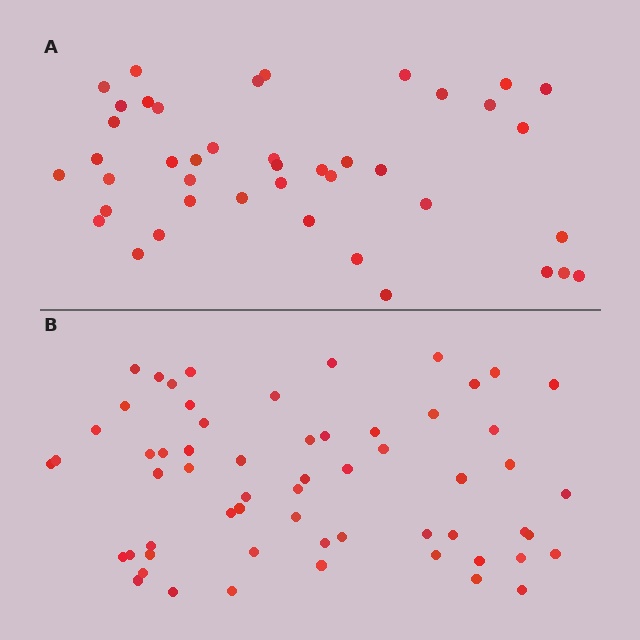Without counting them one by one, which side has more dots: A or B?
Region B (the bottom region) has more dots.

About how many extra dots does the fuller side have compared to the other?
Region B has approximately 20 more dots than region A.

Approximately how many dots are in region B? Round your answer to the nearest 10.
About 60 dots.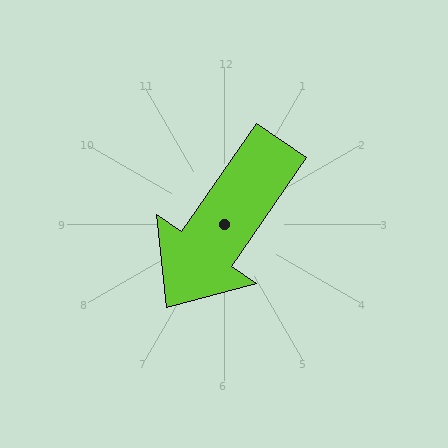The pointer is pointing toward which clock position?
Roughly 7 o'clock.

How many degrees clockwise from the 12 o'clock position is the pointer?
Approximately 215 degrees.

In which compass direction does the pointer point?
Southwest.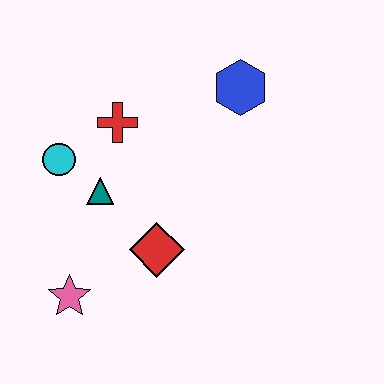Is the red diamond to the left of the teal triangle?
No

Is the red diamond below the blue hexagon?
Yes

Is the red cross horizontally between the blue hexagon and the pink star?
Yes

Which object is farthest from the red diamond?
The blue hexagon is farthest from the red diamond.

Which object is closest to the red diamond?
The teal triangle is closest to the red diamond.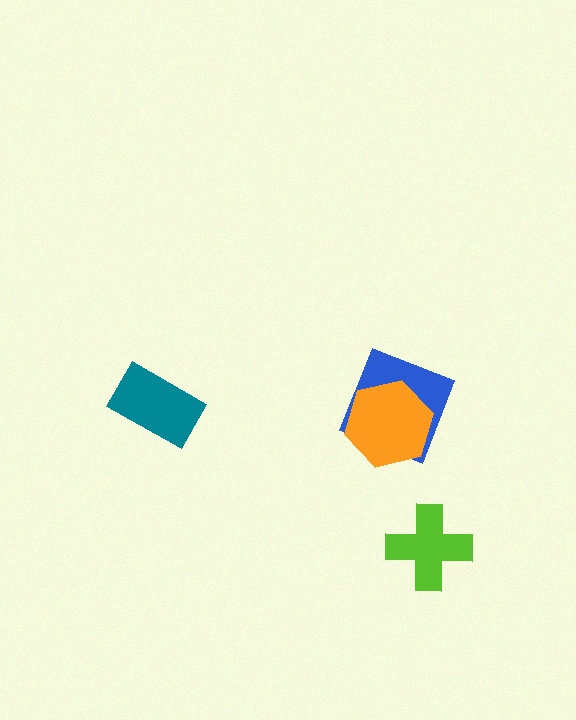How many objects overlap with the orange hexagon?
1 object overlaps with the orange hexagon.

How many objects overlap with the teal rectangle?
0 objects overlap with the teal rectangle.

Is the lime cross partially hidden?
No, no other shape covers it.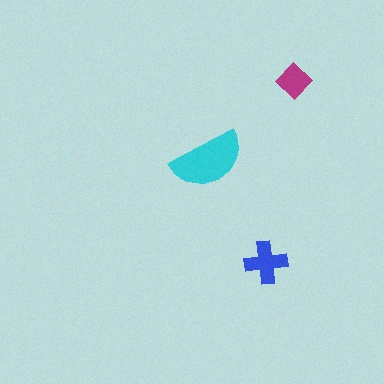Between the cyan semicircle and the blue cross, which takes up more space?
The cyan semicircle.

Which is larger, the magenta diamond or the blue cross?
The blue cross.